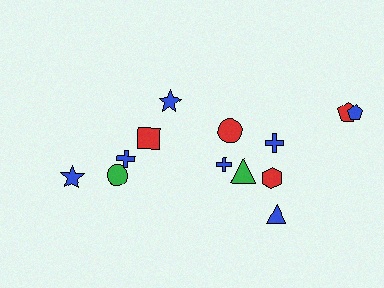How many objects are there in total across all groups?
There are 13 objects.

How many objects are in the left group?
There are 5 objects.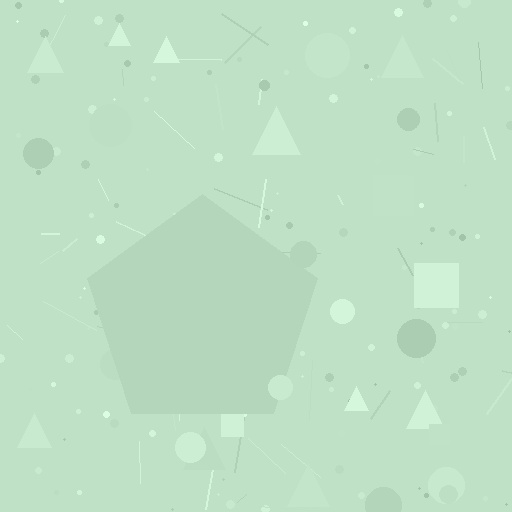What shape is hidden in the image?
A pentagon is hidden in the image.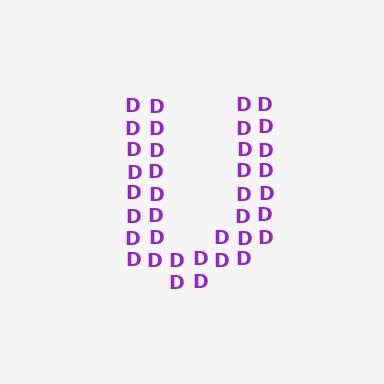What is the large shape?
The large shape is the letter U.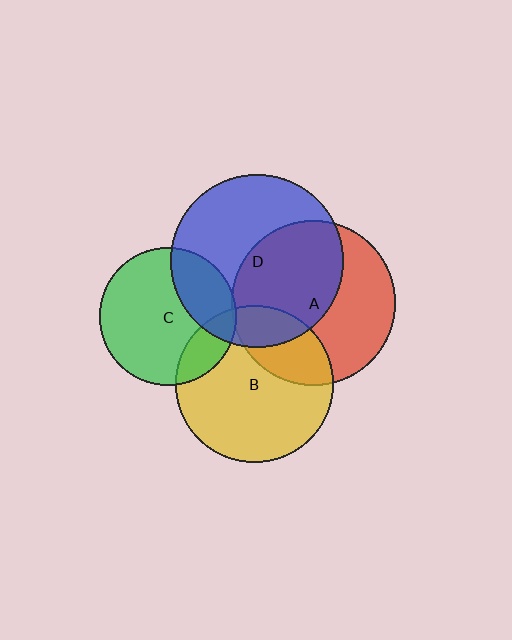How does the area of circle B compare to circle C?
Approximately 1.3 times.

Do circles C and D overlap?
Yes.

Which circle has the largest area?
Circle D (blue).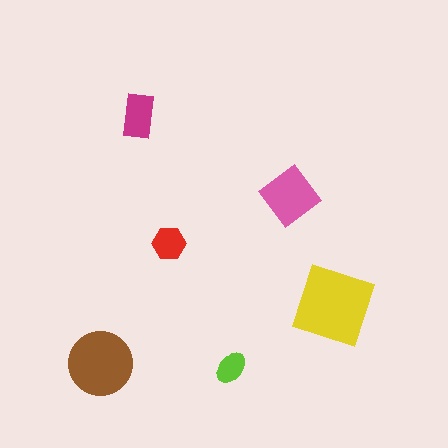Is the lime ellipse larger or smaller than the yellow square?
Smaller.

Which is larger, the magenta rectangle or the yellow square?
The yellow square.